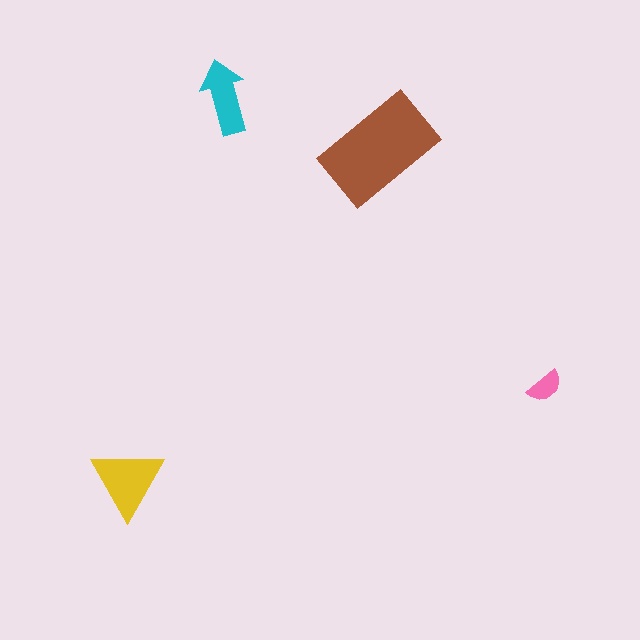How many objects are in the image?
There are 4 objects in the image.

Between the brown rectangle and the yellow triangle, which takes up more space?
The brown rectangle.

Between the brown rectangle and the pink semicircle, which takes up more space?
The brown rectangle.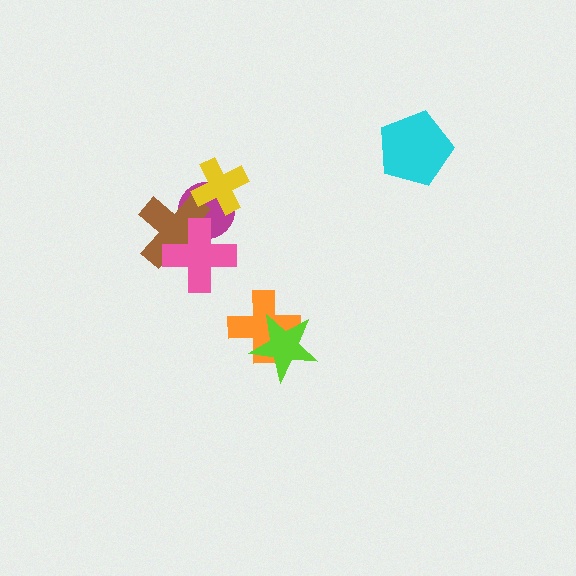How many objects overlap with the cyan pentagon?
0 objects overlap with the cyan pentagon.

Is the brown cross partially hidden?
Yes, it is partially covered by another shape.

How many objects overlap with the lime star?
1 object overlaps with the lime star.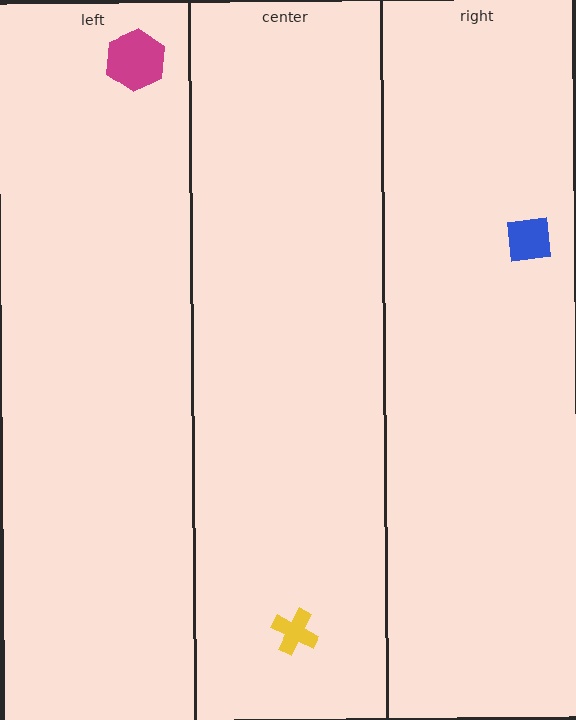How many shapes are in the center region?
1.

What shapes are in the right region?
The blue square.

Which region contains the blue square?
The right region.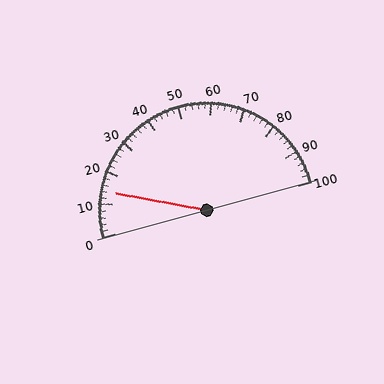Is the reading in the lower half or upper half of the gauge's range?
The reading is in the lower half of the range (0 to 100).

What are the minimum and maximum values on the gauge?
The gauge ranges from 0 to 100.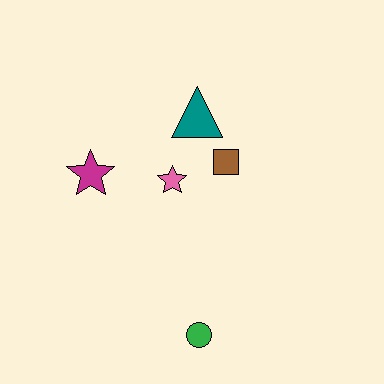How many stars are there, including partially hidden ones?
There are 2 stars.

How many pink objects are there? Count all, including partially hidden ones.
There is 1 pink object.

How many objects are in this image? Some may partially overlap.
There are 5 objects.